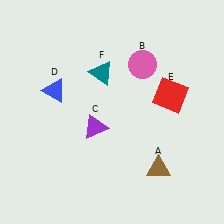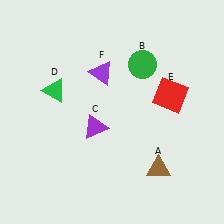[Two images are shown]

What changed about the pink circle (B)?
In Image 1, B is pink. In Image 2, it changed to green.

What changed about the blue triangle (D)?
In Image 1, D is blue. In Image 2, it changed to green.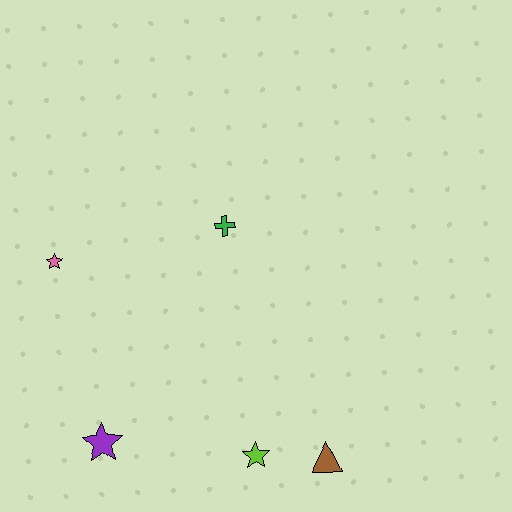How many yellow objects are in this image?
There are no yellow objects.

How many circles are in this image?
There are no circles.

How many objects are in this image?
There are 5 objects.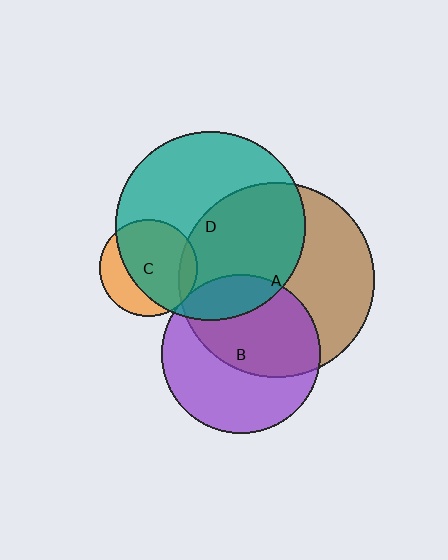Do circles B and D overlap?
Yes.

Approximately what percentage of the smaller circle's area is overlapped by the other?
Approximately 15%.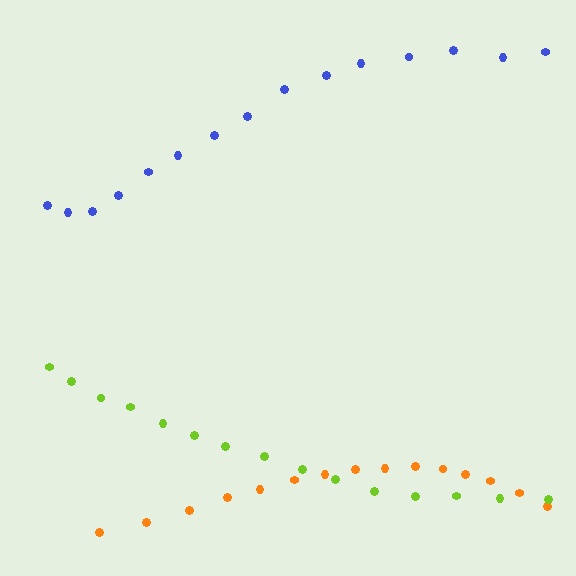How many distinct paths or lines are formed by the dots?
There are 3 distinct paths.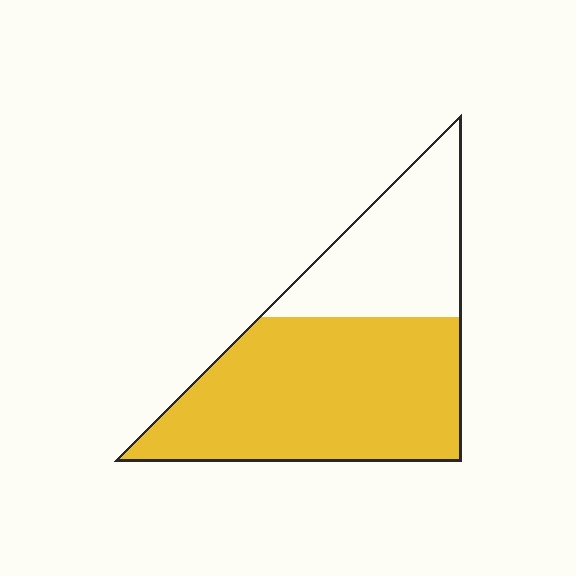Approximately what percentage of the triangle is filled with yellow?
Approximately 65%.